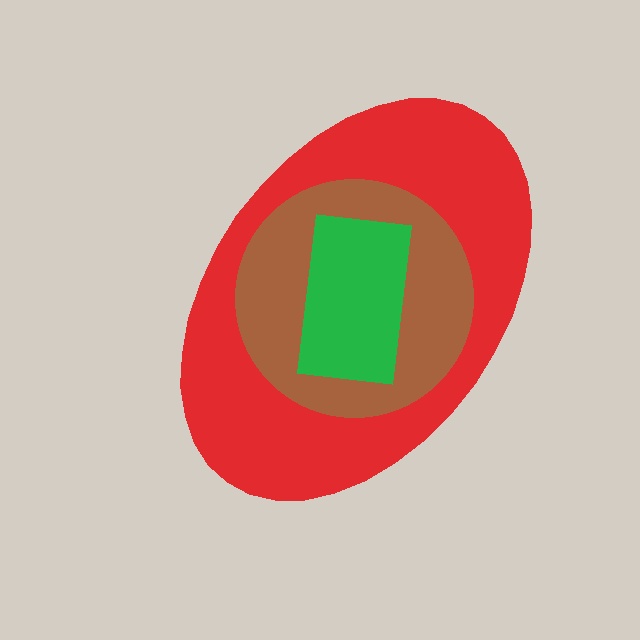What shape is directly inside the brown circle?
The green rectangle.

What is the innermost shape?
The green rectangle.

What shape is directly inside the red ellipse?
The brown circle.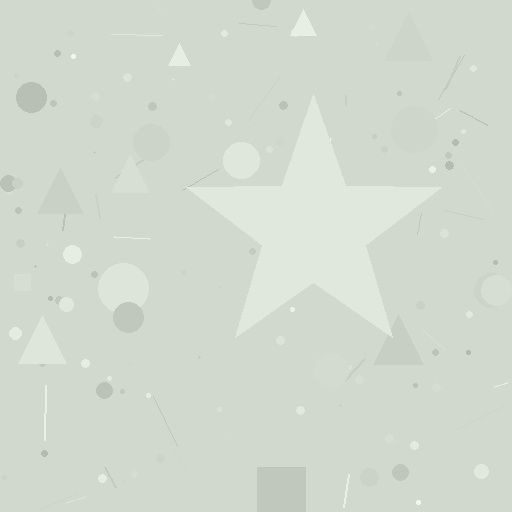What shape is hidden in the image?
A star is hidden in the image.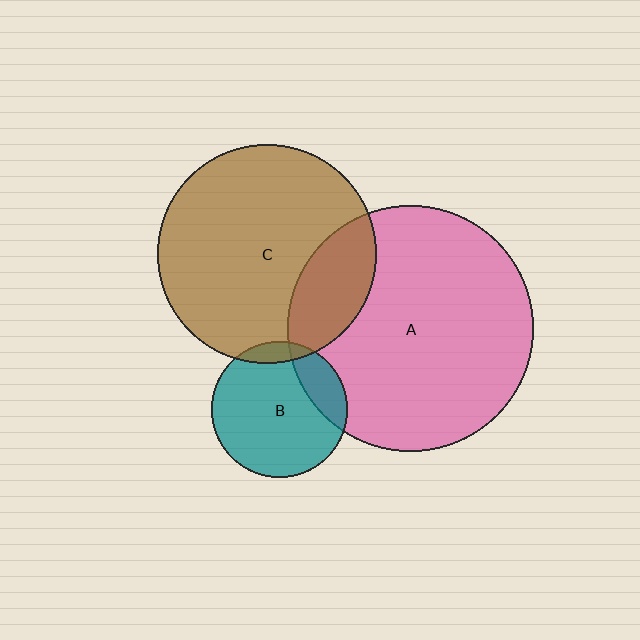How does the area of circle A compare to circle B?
Approximately 3.3 times.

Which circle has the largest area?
Circle A (pink).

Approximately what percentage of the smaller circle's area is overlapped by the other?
Approximately 10%.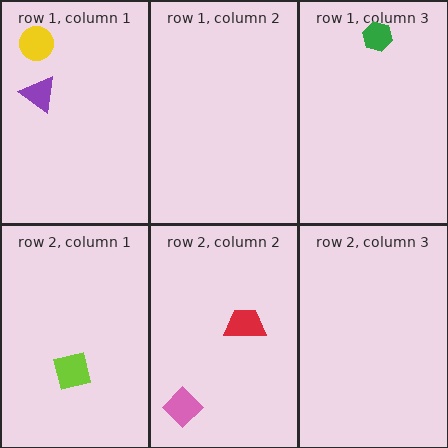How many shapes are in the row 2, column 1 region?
1.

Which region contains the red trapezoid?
The row 2, column 2 region.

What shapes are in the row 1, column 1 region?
The purple triangle, the yellow circle.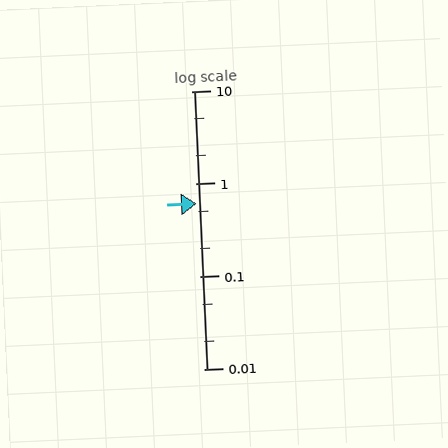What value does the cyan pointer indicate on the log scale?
The pointer indicates approximately 0.61.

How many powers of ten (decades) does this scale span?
The scale spans 3 decades, from 0.01 to 10.